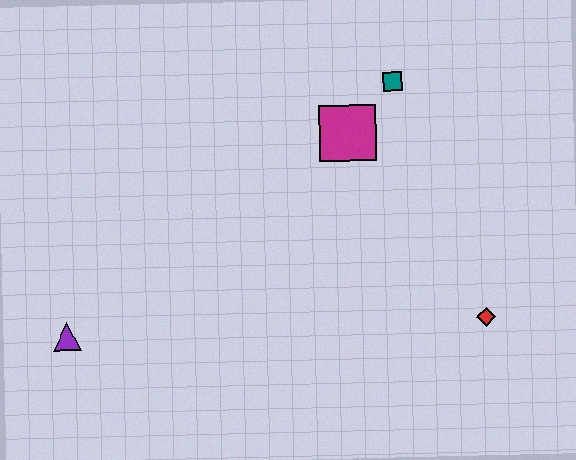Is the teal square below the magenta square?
No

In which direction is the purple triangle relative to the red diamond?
The purple triangle is to the left of the red diamond.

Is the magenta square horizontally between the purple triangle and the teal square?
Yes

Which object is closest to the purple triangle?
The magenta square is closest to the purple triangle.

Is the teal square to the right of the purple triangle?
Yes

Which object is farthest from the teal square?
The purple triangle is farthest from the teal square.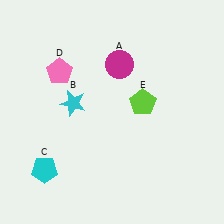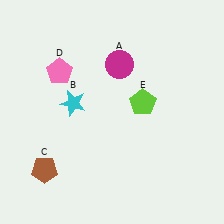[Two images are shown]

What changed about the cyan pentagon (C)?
In Image 1, C is cyan. In Image 2, it changed to brown.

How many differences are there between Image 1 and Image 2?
There is 1 difference between the two images.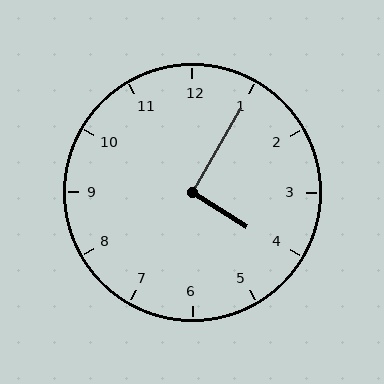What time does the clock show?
4:05.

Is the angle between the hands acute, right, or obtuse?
It is right.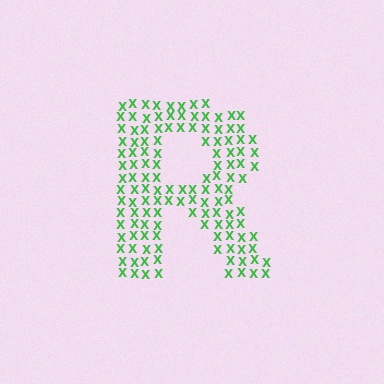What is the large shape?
The large shape is the letter R.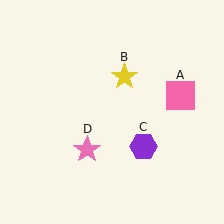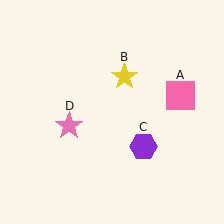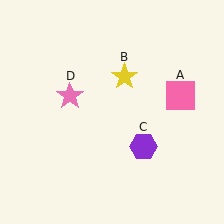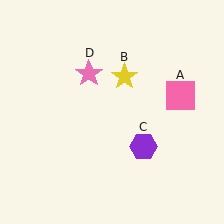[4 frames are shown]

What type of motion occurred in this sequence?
The pink star (object D) rotated clockwise around the center of the scene.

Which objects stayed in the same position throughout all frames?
Pink square (object A) and yellow star (object B) and purple hexagon (object C) remained stationary.